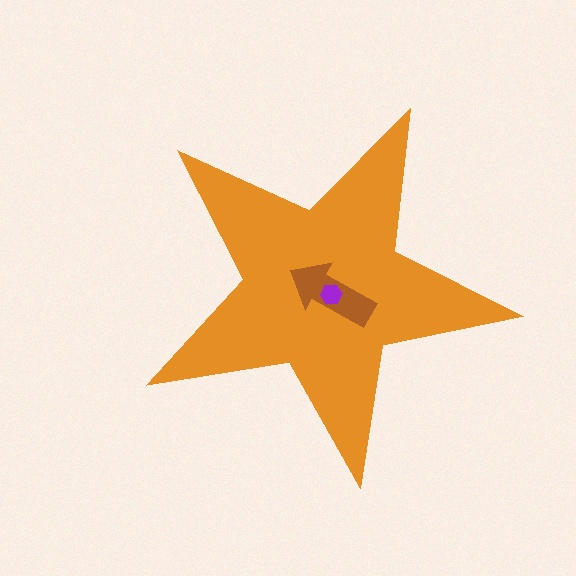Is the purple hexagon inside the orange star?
Yes.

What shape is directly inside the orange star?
The brown arrow.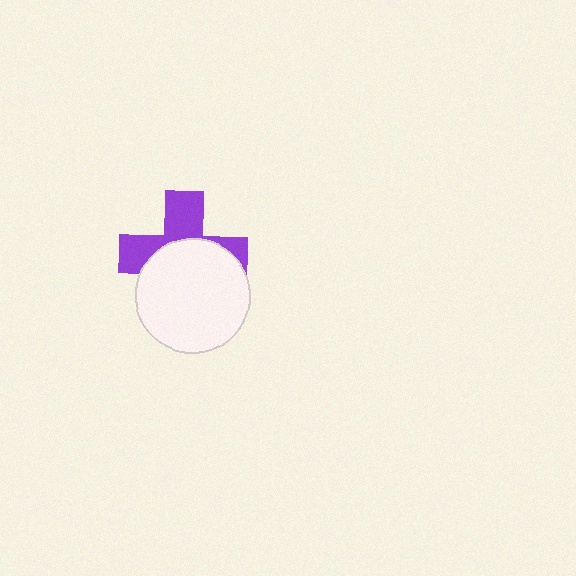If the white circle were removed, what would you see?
You would see the complete purple cross.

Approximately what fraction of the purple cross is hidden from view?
Roughly 54% of the purple cross is hidden behind the white circle.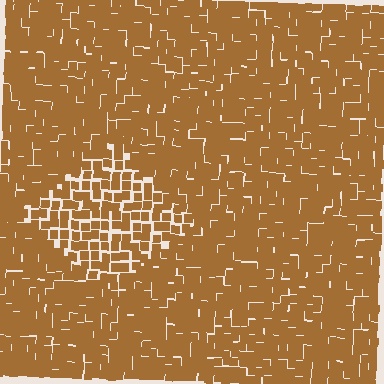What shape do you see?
I see a diamond.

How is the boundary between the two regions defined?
The boundary is defined by a change in element density (approximately 1.6x ratio). All elements are the same color, size, and shape.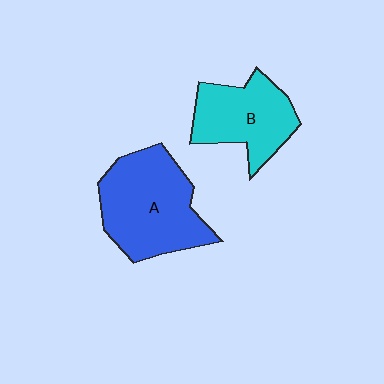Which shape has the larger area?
Shape A (blue).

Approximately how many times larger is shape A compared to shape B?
Approximately 1.4 times.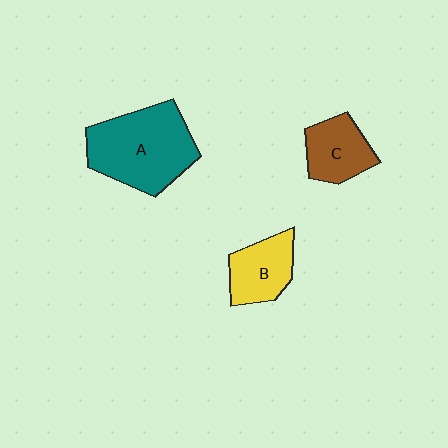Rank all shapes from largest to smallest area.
From largest to smallest: A (teal), B (yellow), C (brown).